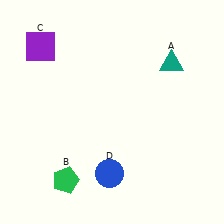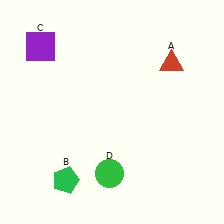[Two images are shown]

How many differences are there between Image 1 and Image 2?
There are 2 differences between the two images.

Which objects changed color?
A changed from teal to red. D changed from blue to green.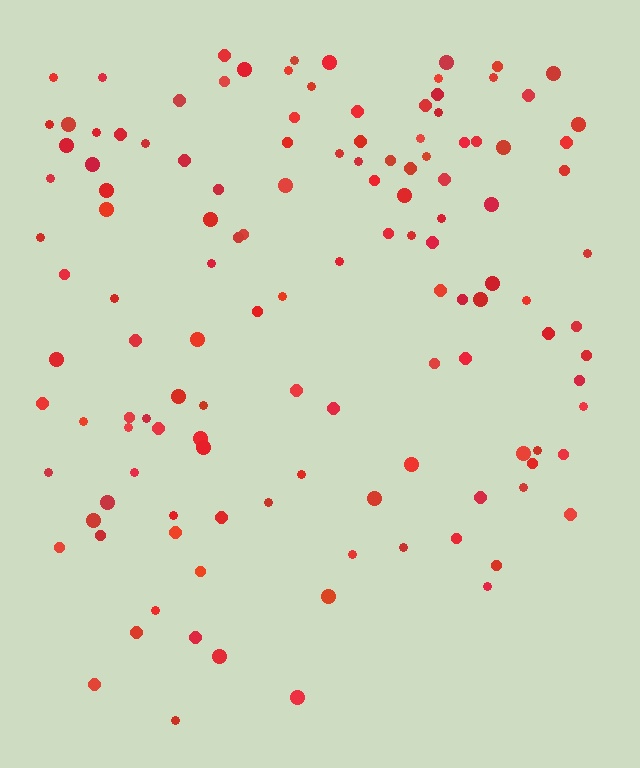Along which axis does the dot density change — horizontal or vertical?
Vertical.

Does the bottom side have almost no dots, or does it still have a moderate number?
Still a moderate number, just noticeably fewer than the top.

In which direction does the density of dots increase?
From bottom to top, with the top side densest.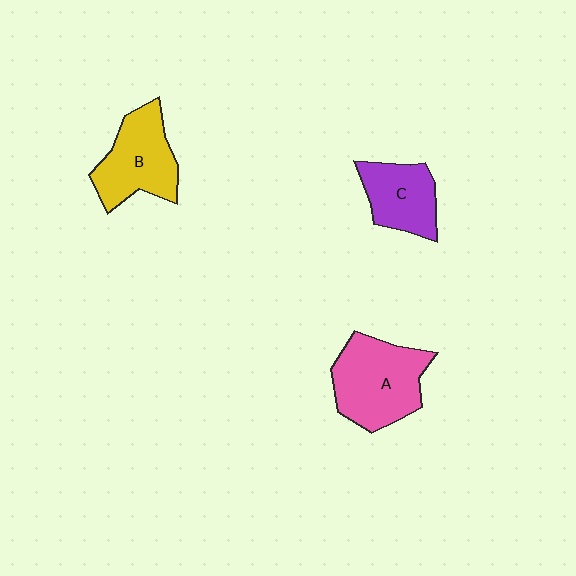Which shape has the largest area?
Shape A (pink).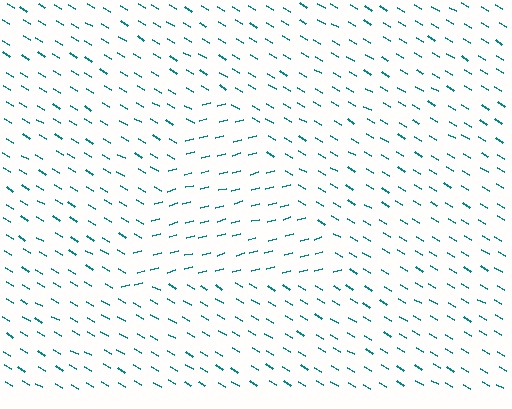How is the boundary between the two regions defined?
The boundary is defined purely by a change in line orientation (approximately 45 degrees difference). All lines are the same color and thickness.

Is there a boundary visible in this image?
Yes, there is a texture boundary formed by a change in line orientation.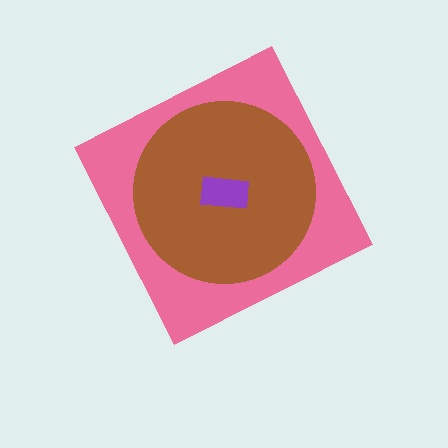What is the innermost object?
The purple rectangle.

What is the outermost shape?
The pink diamond.